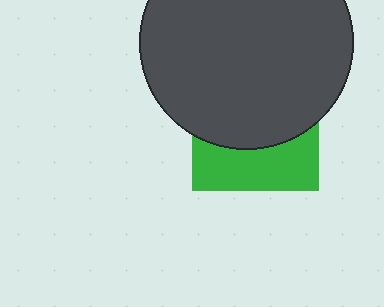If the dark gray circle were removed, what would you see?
You would see the complete green square.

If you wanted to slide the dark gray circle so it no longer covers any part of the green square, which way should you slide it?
Slide it up — that is the most direct way to separate the two shapes.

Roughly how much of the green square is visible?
A small part of it is visible (roughly 38%).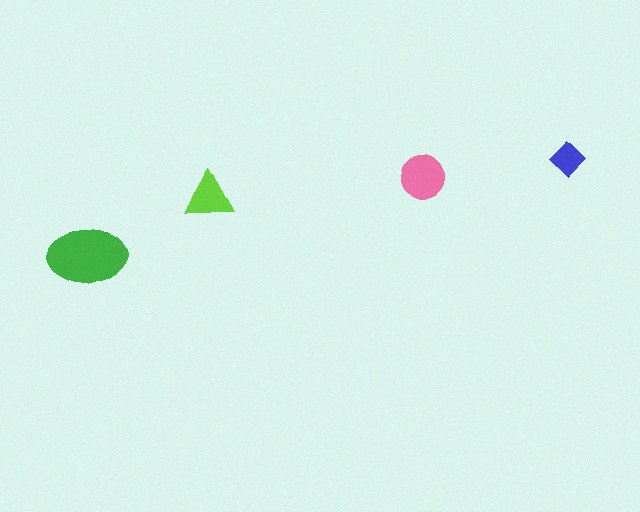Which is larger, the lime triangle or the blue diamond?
The lime triangle.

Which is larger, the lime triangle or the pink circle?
The pink circle.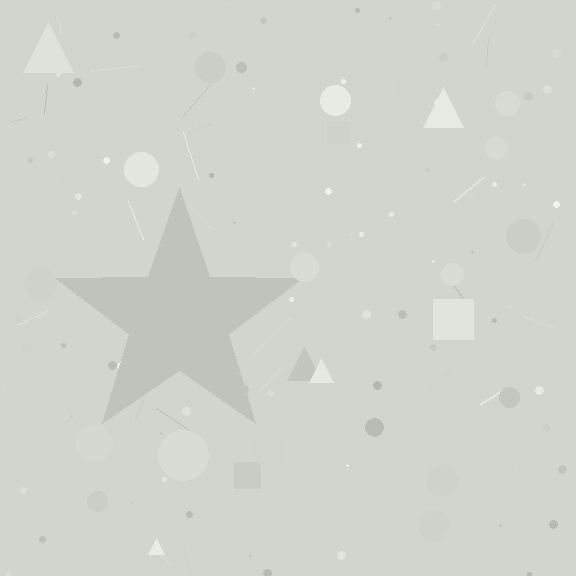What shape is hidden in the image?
A star is hidden in the image.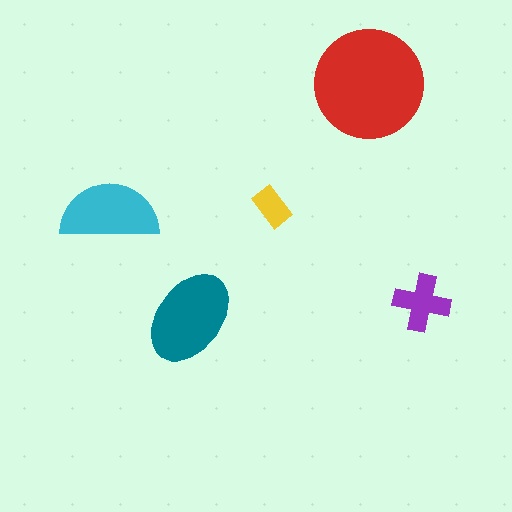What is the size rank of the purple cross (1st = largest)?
4th.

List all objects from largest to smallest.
The red circle, the teal ellipse, the cyan semicircle, the purple cross, the yellow rectangle.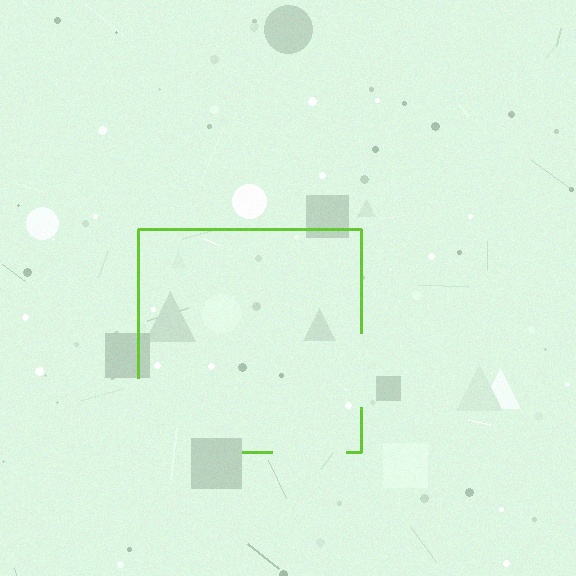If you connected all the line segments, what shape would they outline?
They would outline a square.